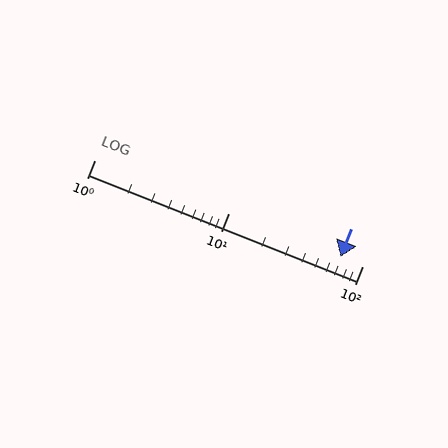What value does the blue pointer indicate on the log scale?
The pointer indicates approximately 69.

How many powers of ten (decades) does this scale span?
The scale spans 2 decades, from 1 to 100.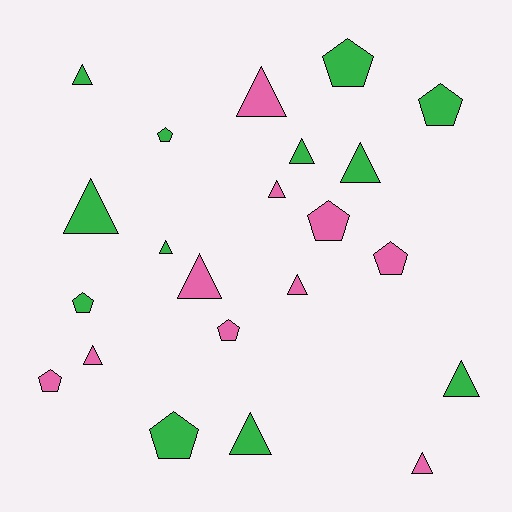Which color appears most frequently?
Green, with 12 objects.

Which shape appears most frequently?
Triangle, with 13 objects.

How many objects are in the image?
There are 22 objects.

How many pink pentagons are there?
There are 4 pink pentagons.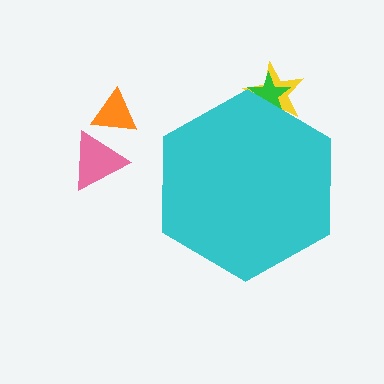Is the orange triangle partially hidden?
No, the orange triangle is fully visible.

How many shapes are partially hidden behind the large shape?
2 shapes are partially hidden.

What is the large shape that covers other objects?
A cyan hexagon.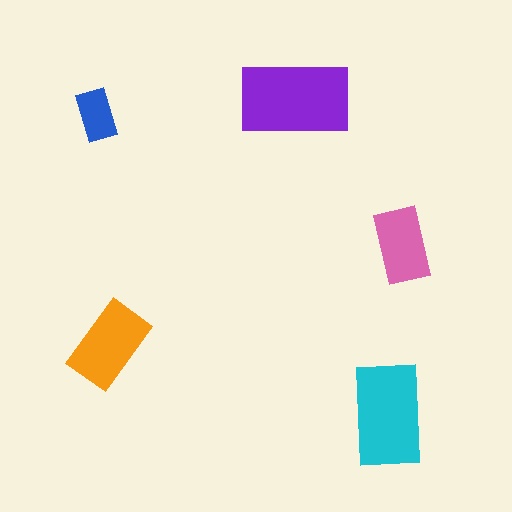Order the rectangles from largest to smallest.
the purple one, the cyan one, the orange one, the pink one, the blue one.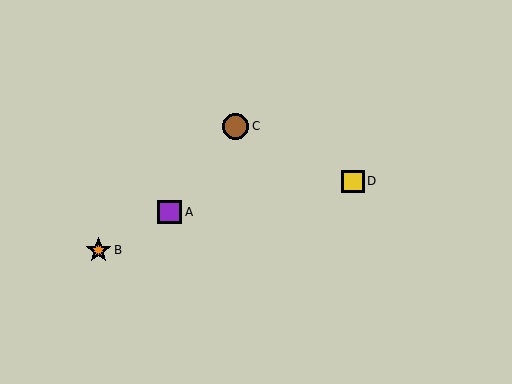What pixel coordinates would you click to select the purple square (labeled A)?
Click at (170, 212) to select the purple square A.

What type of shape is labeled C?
Shape C is a brown circle.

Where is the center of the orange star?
The center of the orange star is at (99, 250).